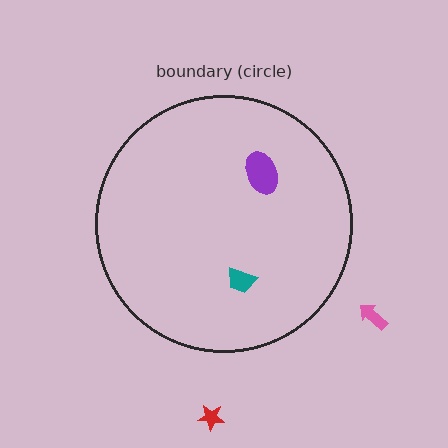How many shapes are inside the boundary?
2 inside, 2 outside.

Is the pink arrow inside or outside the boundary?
Outside.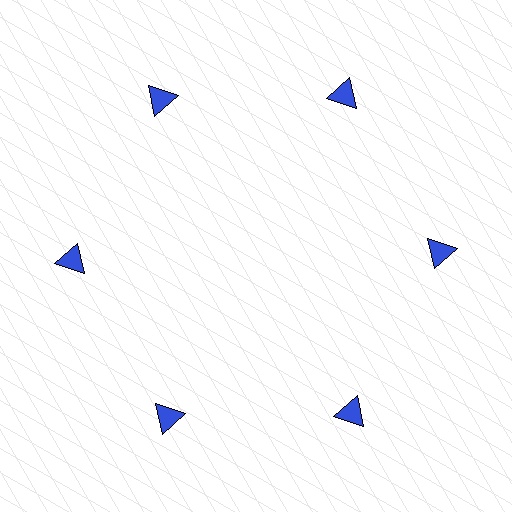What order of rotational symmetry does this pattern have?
This pattern has 6-fold rotational symmetry.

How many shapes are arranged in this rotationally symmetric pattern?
There are 6 shapes, arranged in 6 groups of 1.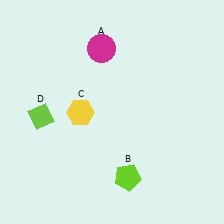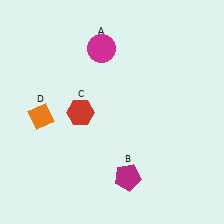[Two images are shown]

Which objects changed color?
B changed from lime to magenta. C changed from yellow to red. D changed from lime to orange.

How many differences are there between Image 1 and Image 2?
There are 3 differences between the two images.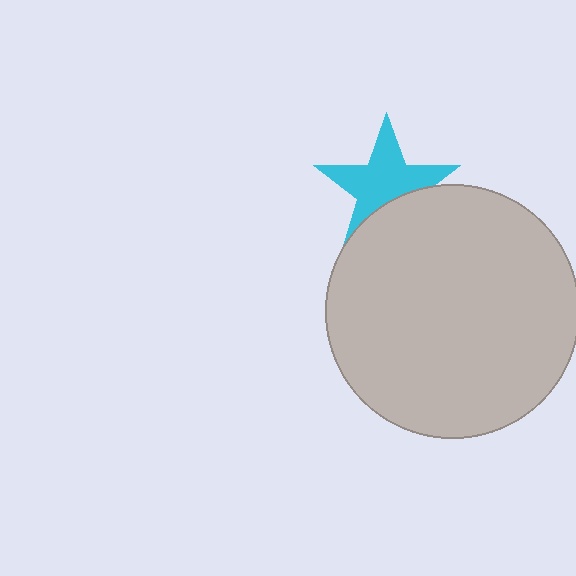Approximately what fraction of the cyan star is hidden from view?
Roughly 31% of the cyan star is hidden behind the light gray circle.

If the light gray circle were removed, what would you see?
You would see the complete cyan star.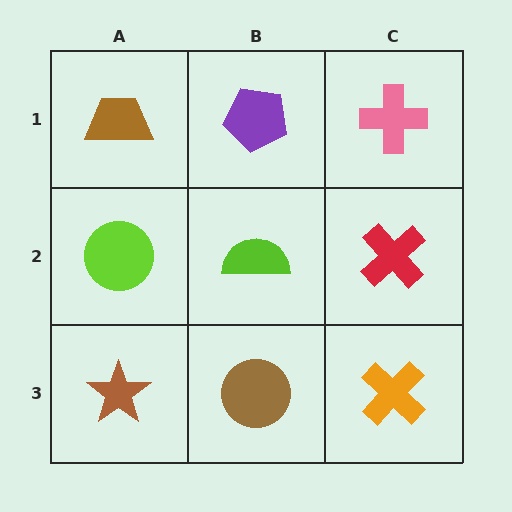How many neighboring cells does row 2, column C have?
3.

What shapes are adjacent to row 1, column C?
A red cross (row 2, column C), a purple pentagon (row 1, column B).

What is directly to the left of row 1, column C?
A purple pentagon.